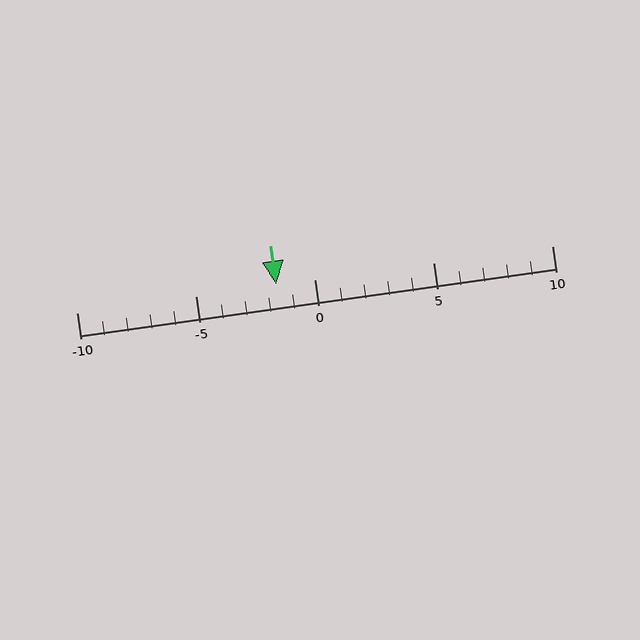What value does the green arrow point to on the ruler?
The green arrow points to approximately -2.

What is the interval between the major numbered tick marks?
The major tick marks are spaced 5 units apart.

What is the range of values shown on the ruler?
The ruler shows values from -10 to 10.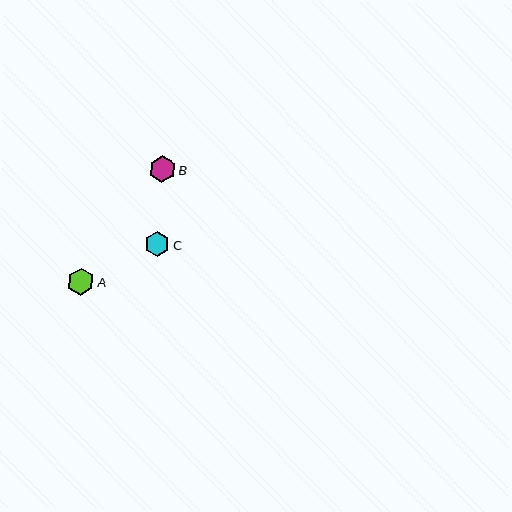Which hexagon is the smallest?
Hexagon C is the smallest with a size of approximately 25 pixels.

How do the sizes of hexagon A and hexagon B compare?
Hexagon A and hexagon B are approximately the same size.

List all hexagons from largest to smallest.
From largest to smallest: A, B, C.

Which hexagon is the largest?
Hexagon A is the largest with a size of approximately 27 pixels.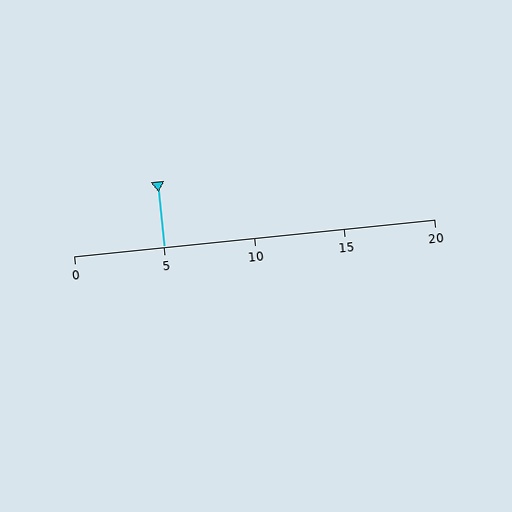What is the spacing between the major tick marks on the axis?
The major ticks are spaced 5 apart.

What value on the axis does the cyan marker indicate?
The marker indicates approximately 5.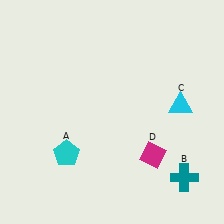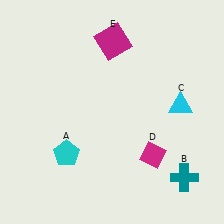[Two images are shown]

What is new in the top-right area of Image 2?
A magenta square (E) was added in the top-right area of Image 2.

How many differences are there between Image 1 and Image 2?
There is 1 difference between the two images.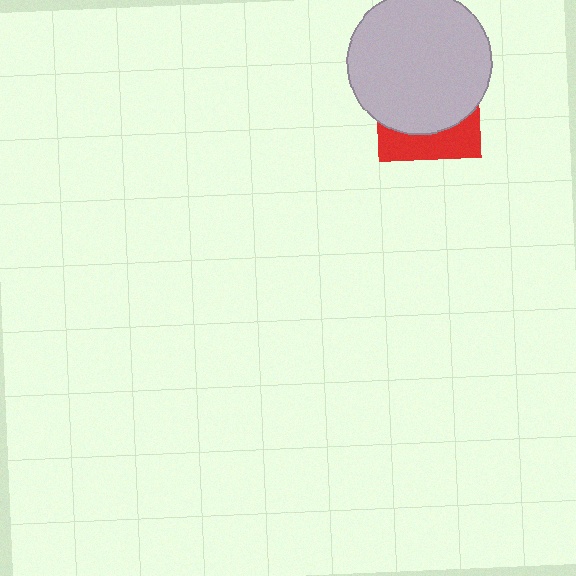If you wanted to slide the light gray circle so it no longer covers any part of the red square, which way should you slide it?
Slide it up — that is the most direct way to separate the two shapes.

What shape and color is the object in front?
The object in front is a light gray circle.